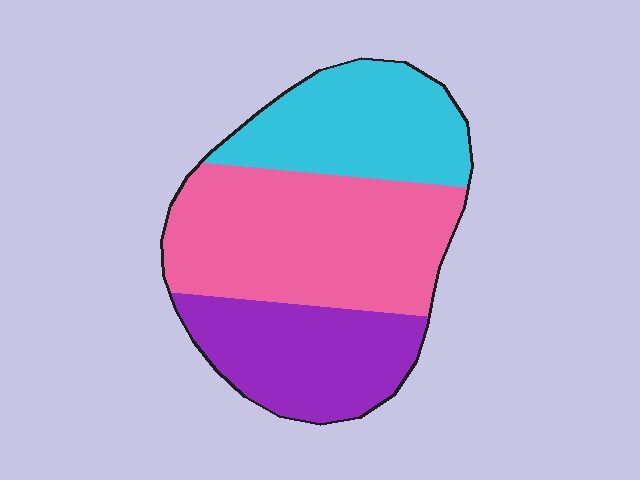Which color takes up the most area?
Pink, at roughly 45%.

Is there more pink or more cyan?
Pink.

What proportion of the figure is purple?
Purple covers 27% of the figure.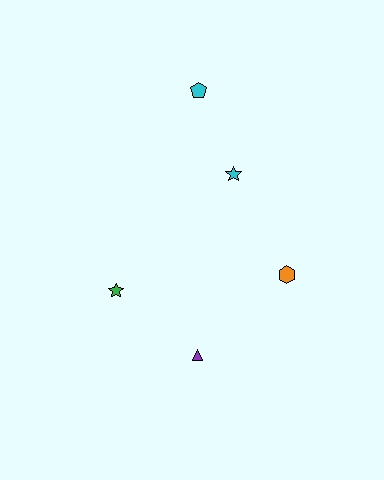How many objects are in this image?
There are 5 objects.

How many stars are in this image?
There are 2 stars.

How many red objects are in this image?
There are no red objects.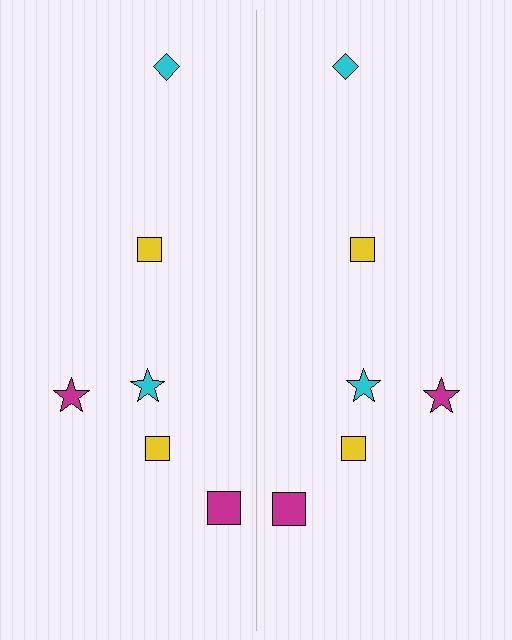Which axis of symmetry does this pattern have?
The pattern has a vertical axis of symmetry running through the center of the image.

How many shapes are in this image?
There are 12 shapes in this image.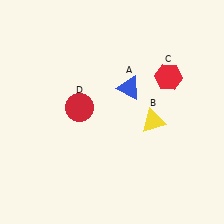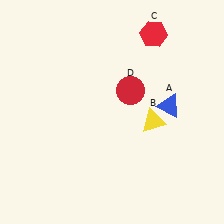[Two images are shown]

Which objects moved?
The objects that moved are: the blue triangle (A), the red hexagon (C), the red circle (D).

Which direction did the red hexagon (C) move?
The red hexagon (C) moved up.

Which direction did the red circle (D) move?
The red circle (D) moved right.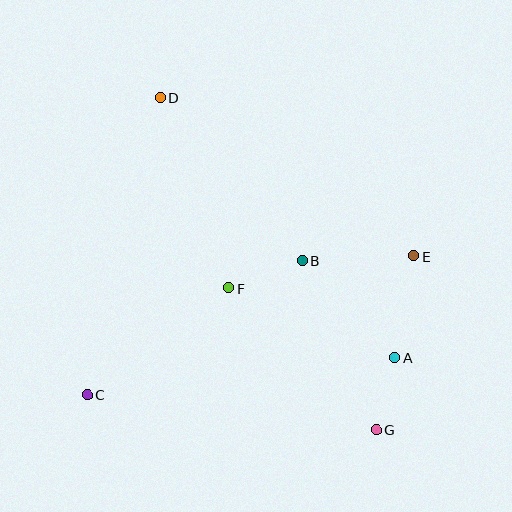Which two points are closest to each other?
Points A and G are closest to each other.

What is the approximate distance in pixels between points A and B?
The distance between A and B is approximately 134 pixels.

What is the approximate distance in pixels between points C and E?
The distance between C and E is approximately 354 pixels.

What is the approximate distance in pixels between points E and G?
The distance between E and G is approximately 177 pixels.